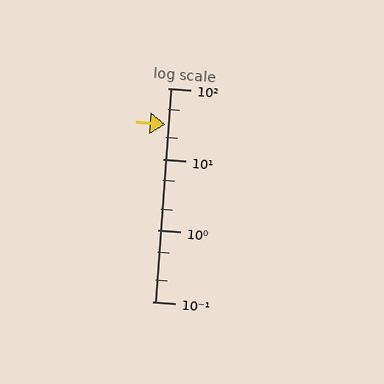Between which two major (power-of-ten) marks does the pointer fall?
The pointer is between 10 and 100.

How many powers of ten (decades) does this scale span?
The scale spans 3 decades, from 0.1 to 100.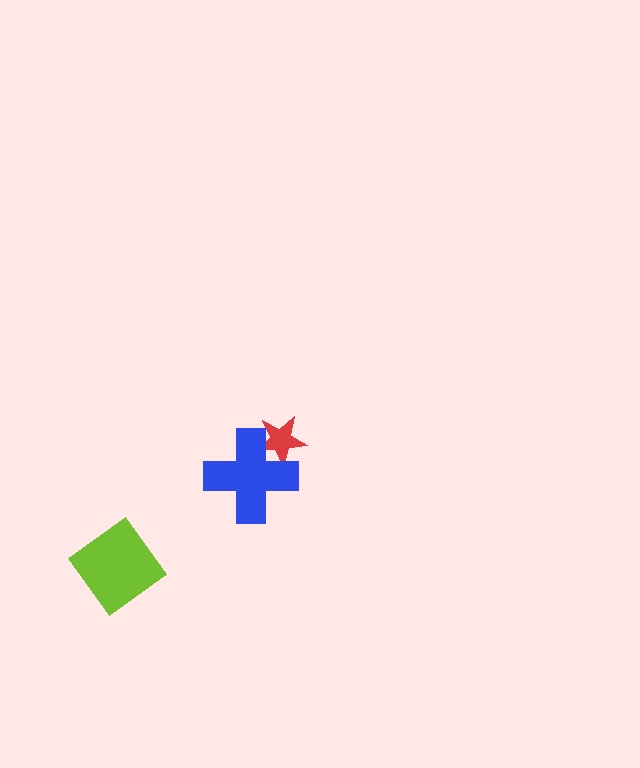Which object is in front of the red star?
The blue cross is in front of the red star.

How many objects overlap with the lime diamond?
0 objects overlap with the lime diamond.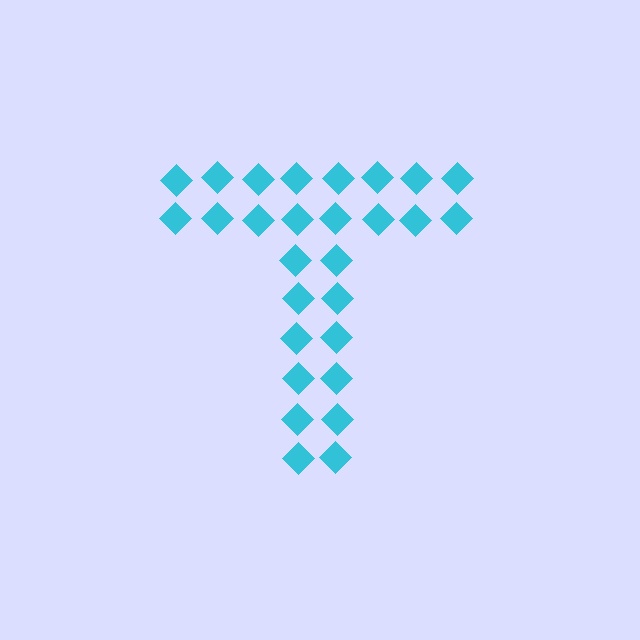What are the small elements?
The small elements are diamonds.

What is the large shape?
The large shape is the letter T.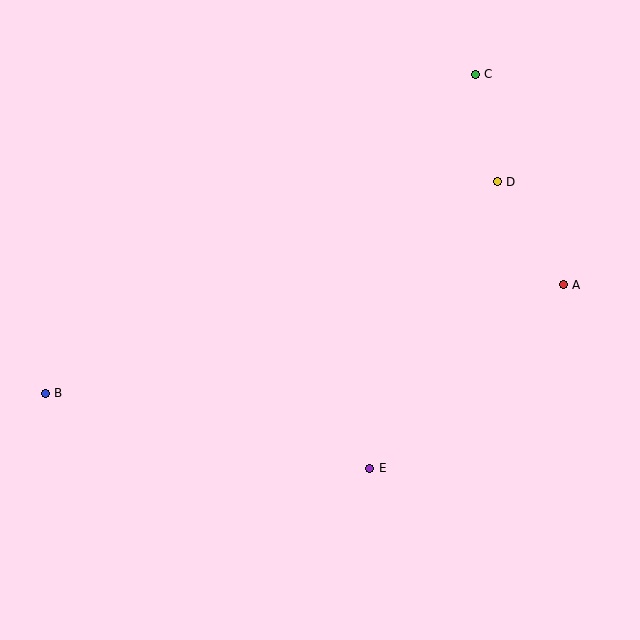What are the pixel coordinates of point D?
Point D is at (497, 182).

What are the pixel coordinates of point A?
Point A is at (563, 285).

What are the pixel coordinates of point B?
Point B is at (45, 393).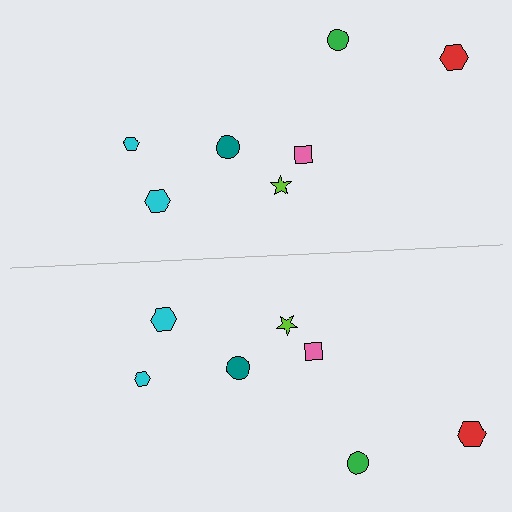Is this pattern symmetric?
Yes, this pattern has bilateral (reflection) symmetry.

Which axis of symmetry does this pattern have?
The pattern has a horizontal axis of symmetry running through the center of the image.